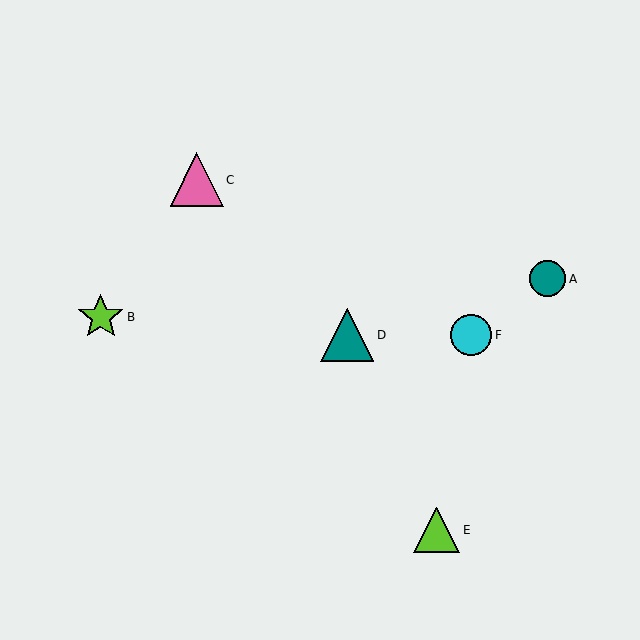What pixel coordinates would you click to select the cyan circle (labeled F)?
Click at (471, 335) to select the cyan circle F.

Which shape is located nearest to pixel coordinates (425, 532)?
The lime triangle (labeled E) at (437, 530) is nearest to that location.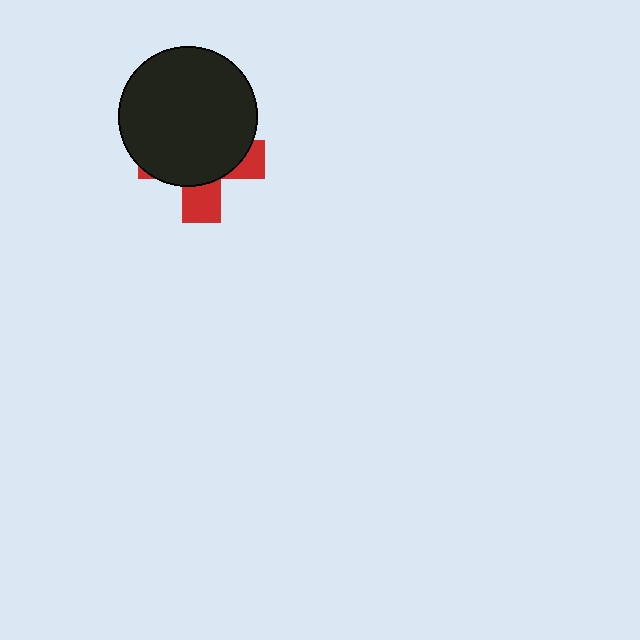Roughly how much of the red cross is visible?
A small part of it is visible (roughly 31%).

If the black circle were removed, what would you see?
You would see the complete red cross.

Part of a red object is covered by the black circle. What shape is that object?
It is a cross.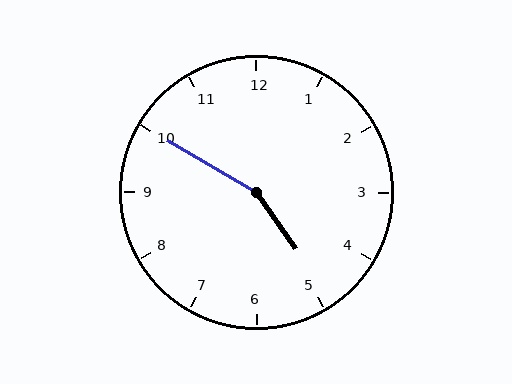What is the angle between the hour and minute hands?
Approximately 155 degrees.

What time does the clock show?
4:50.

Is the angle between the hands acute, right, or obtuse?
It is obtuse.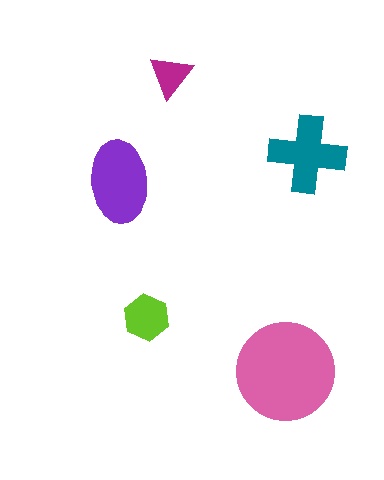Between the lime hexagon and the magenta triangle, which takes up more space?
The lime hexagon.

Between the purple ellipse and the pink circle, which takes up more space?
The pink circle.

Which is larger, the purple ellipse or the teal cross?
The purple ellipse.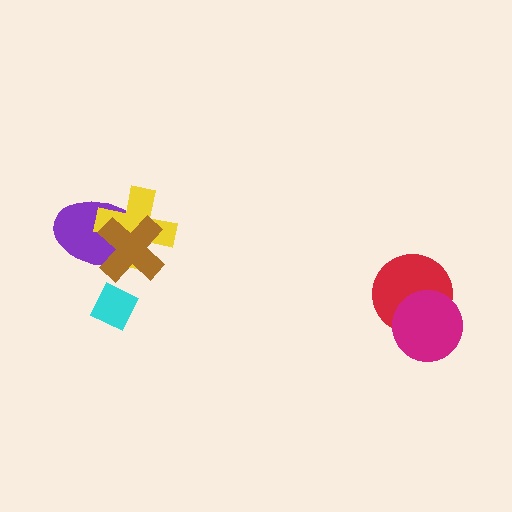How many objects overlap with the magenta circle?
1 object overlaps with the magenta circle.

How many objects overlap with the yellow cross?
2 objects overlap with the yellow cross.